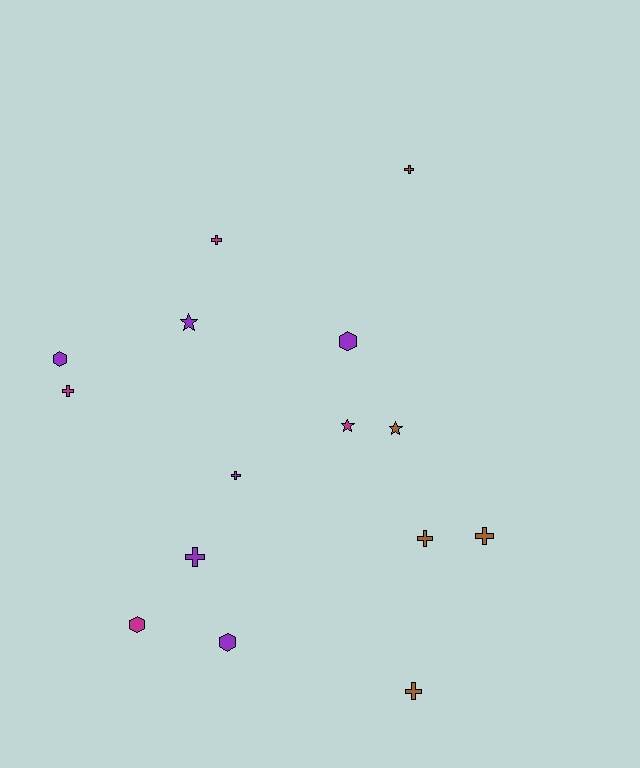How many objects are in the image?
There are 15 objects.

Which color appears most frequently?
Purple, with 6 objects.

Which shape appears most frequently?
Cross, with 8 objects.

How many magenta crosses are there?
There are 2 magenta crosses.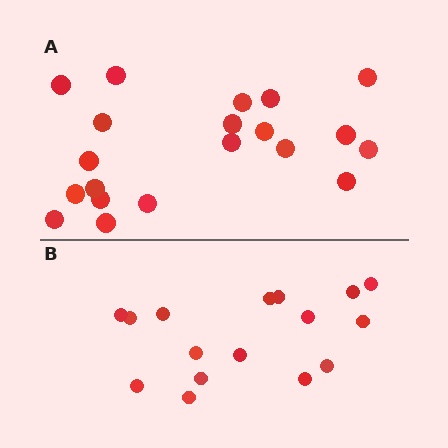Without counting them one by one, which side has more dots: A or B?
Region A (the top region) has more dots.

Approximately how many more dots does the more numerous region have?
Region A has about 4 more dots than region B.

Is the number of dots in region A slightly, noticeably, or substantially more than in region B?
Region A has noticeably more, but not dramatically so. The ratio is roughly 1.2 to 1.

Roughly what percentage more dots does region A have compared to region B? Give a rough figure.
About 25% more.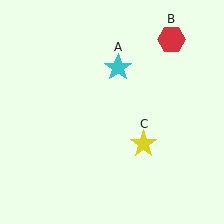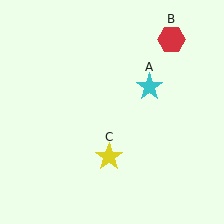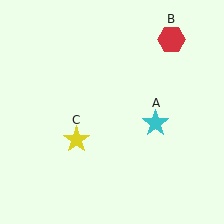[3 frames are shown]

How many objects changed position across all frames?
2 objects changed position: cyan star (object A), yellow star (object C).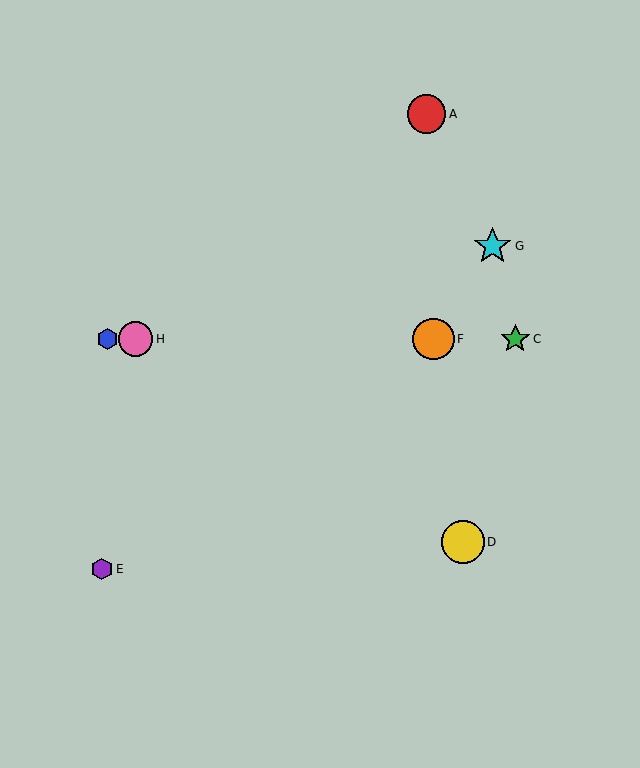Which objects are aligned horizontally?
Objects B, C, F, H are aligned horizontally.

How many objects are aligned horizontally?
4 objects (B, C, F, H) are aligned horizontally.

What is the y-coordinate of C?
Object C is at y≈339.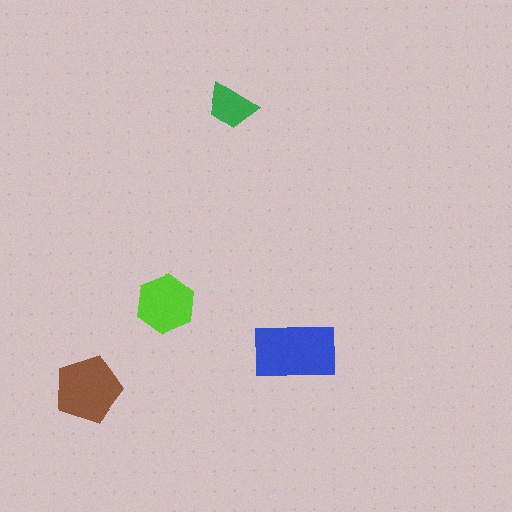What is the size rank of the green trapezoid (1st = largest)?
4th.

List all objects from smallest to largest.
The green trapezoid, the lime hexagon, the brown pentagon, the blue rectangle.